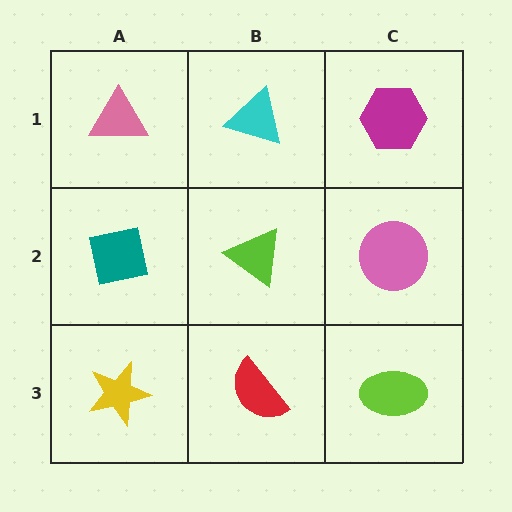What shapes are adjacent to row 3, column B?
A lime triangle (row 2, column B), a yellow star (row 3, column A), a lime ellipse (row 3, column C).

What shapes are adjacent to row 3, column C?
A pink circle (row 2, column C), a red semicircle (row 3, column B).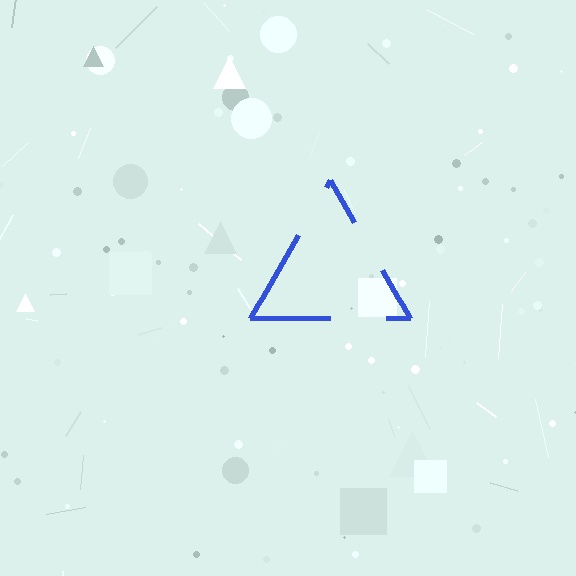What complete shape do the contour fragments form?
The contour fragments form a triangle.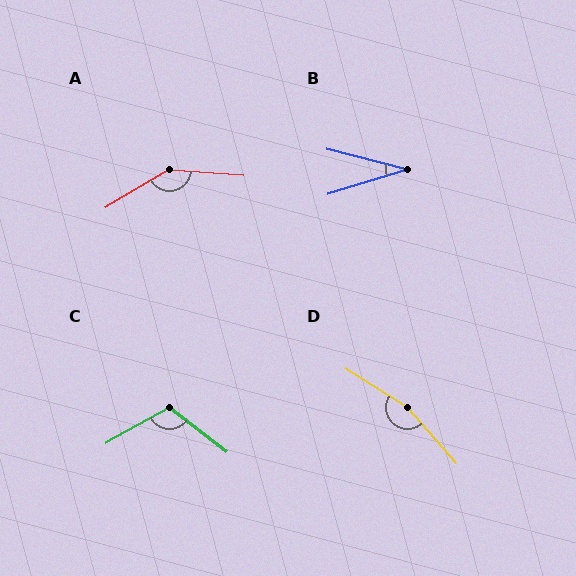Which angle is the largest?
D, at approximately 163 degrees.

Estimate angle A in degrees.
Approximately 145 degrees.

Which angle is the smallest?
B, at approximately 31 degrees.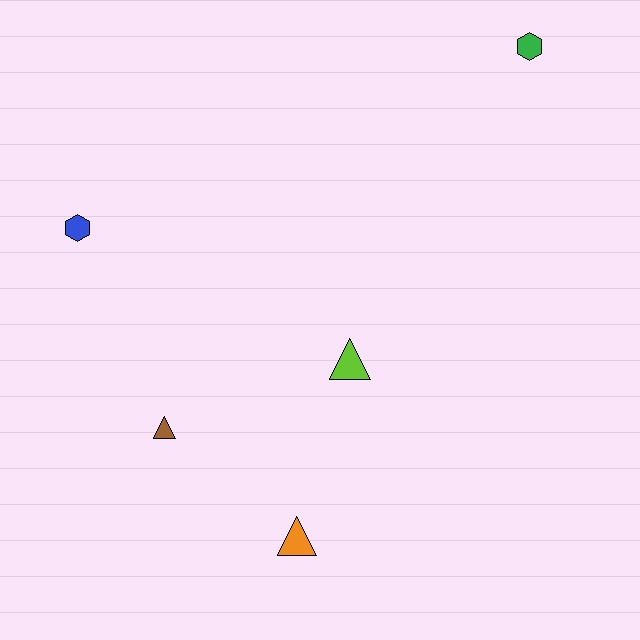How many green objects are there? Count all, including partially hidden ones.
There is 1 green object.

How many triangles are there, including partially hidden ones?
There are 3 triangles.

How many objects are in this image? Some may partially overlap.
There are 5 objects.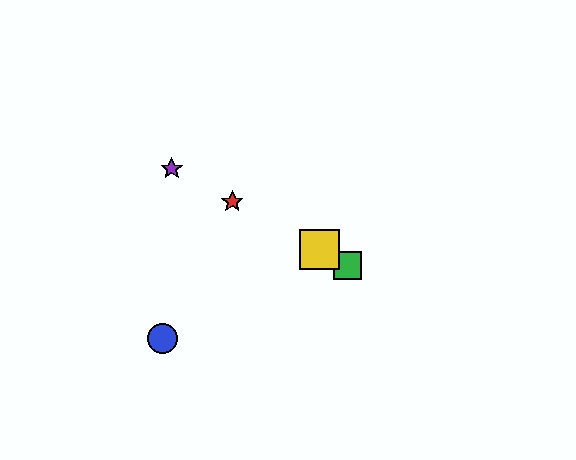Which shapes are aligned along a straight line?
The red star, the green square, the yellow square, the purple star are aligned along a straight line.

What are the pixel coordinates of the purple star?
The purple star is at (172, 169).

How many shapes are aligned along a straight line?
4 shapes (the red star, the green square, the yellow square, the purple star) are aligned along a straight line.